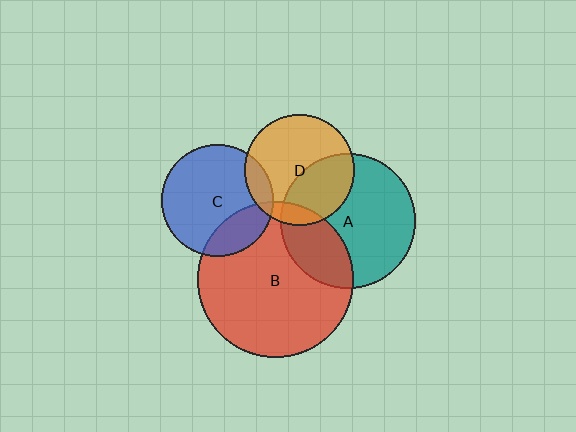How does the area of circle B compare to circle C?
Approximately 1.9 times.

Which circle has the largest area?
Circle B (red).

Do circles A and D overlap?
Yes.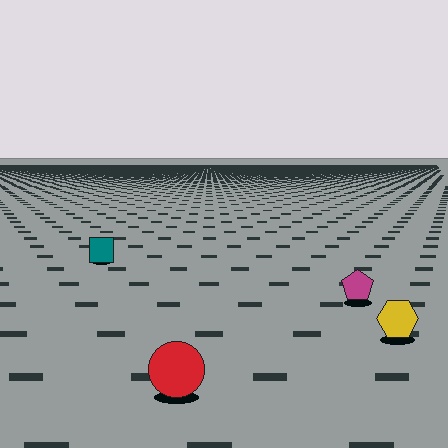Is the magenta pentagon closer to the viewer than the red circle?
No. The red circle is closer — you can tell from the texture gradient: the ground texture is coarser near it.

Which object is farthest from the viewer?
The teal square is farthest from the viewer. It appears smaller and the ground texture around it is denser.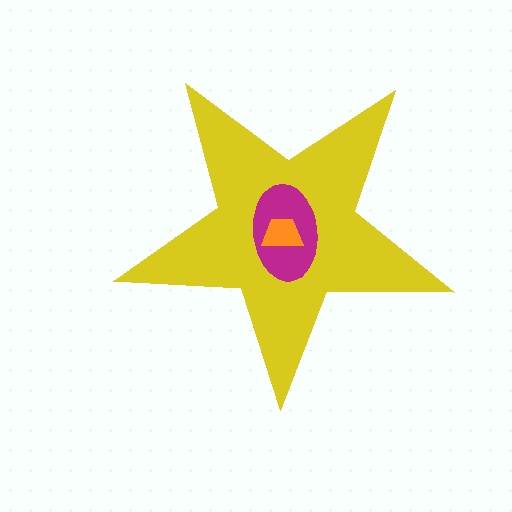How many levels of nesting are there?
3.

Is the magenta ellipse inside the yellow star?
Yes.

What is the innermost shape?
The orange trapezoid.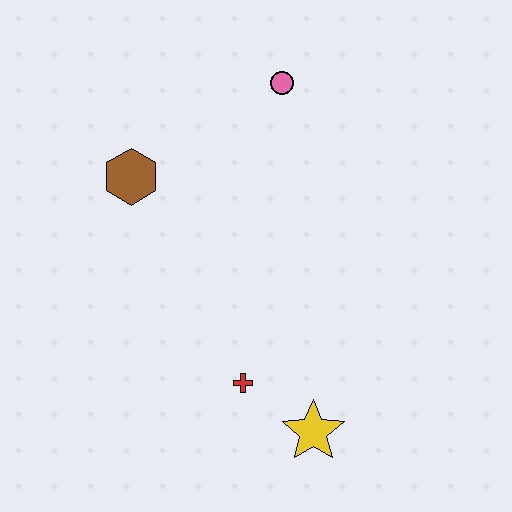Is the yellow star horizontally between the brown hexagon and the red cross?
No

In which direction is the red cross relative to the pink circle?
The red cross is below the pink circle.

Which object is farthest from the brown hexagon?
The yellow star is farthest from the brown hexagon.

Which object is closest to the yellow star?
The red cross is closest to the yellow star.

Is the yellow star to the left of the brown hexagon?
No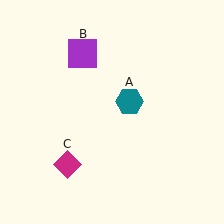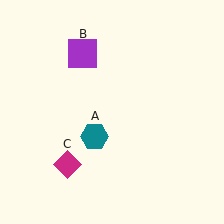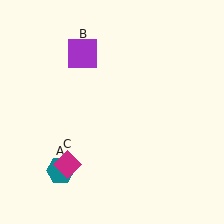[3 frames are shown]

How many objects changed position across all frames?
1 object changed position: teal hexagon (object A).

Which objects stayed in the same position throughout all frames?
Purple square (object B) and magenta diamond (object C) remained stationary.